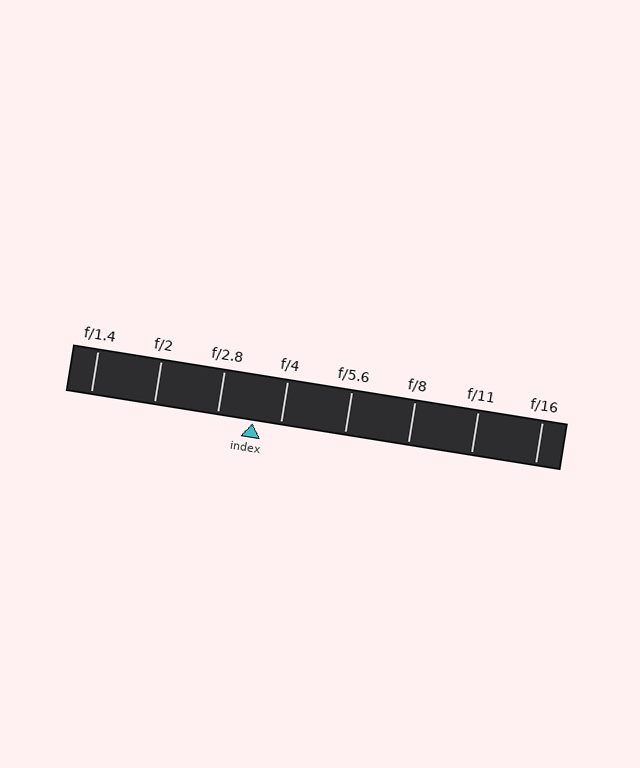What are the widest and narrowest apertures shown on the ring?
The widest aperture shown is f/1.4 and the narrowest is f/16.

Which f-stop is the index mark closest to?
The index mark is closest to f/4.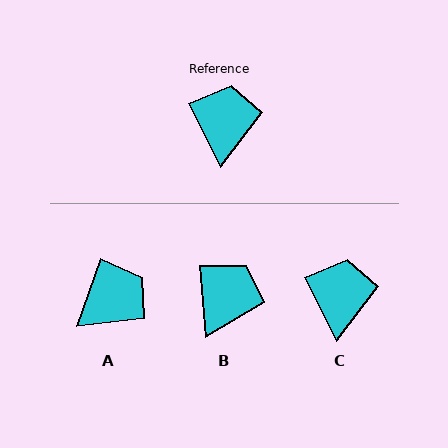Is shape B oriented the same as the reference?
No, it is off by about 22 degrees.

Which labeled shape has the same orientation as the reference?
C.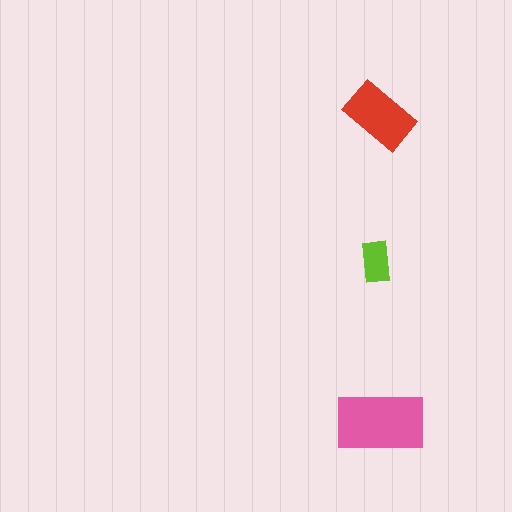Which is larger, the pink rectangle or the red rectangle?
The pink one.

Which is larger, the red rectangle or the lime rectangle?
The red one.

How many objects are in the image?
There are 3 objects in the image.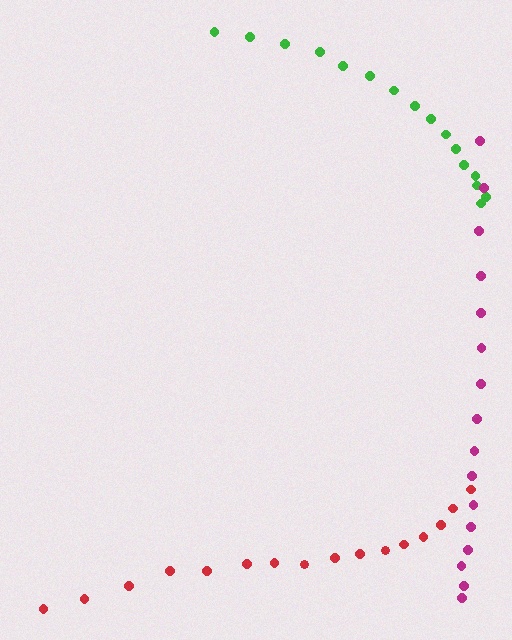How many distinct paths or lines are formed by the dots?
There are 3 distinct paths.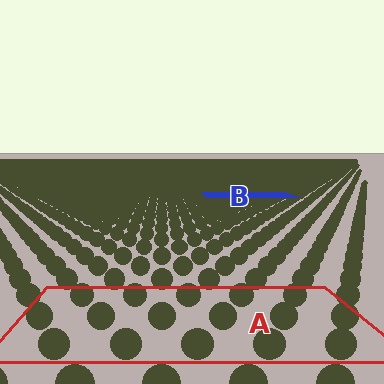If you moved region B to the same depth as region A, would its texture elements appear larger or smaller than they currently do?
They would appear larger. At a closer depth, the same texture elements are projected at a bigger on-screen size.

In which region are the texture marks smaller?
The texture marks are smaller in region B, because it is farther away.